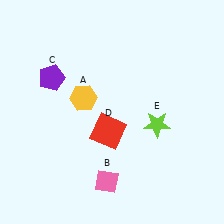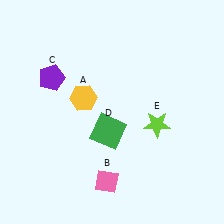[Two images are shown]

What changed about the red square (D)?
In Image 1, D is red. In Image 2, it changed to green.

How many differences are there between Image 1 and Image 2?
There is 1 difference between the two images.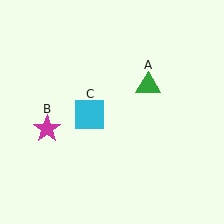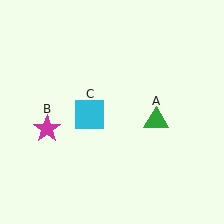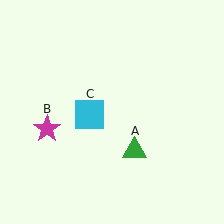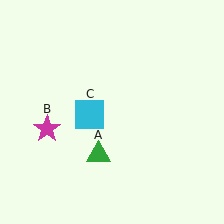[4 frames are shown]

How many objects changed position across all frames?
1 object changed position: green triangle (object A).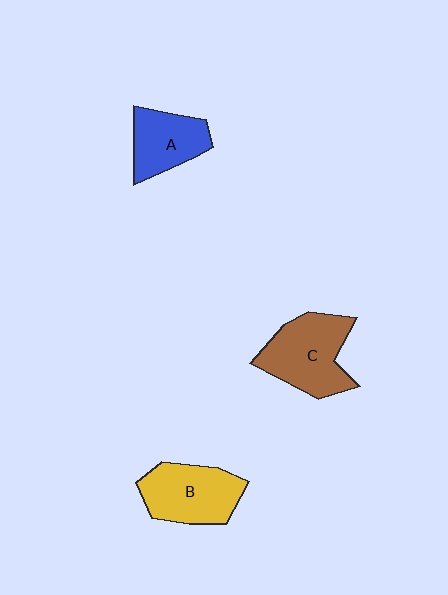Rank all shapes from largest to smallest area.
From largest to smallest: C (brown), B (yellow), A (blue).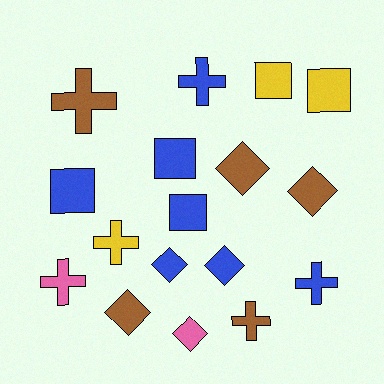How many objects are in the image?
There are 17 objects.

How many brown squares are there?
There are no brown squares.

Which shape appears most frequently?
Cross, with 6 objects.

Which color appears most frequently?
Blue, with 7 objects.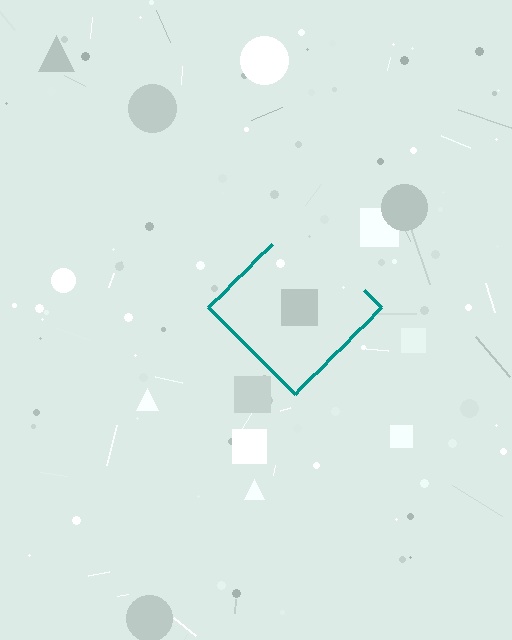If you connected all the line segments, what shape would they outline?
They would outline a diamond.